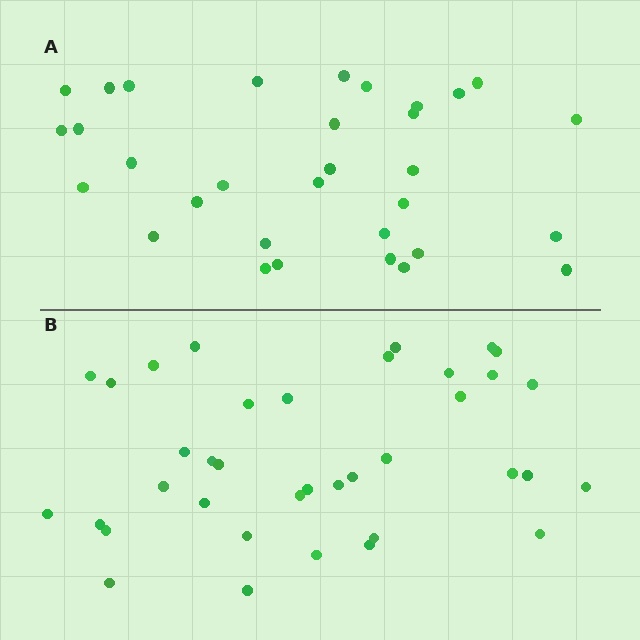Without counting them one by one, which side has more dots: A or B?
Region B (the bottom region) has more dots.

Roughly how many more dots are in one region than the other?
Region B has about 5 more dots than region A.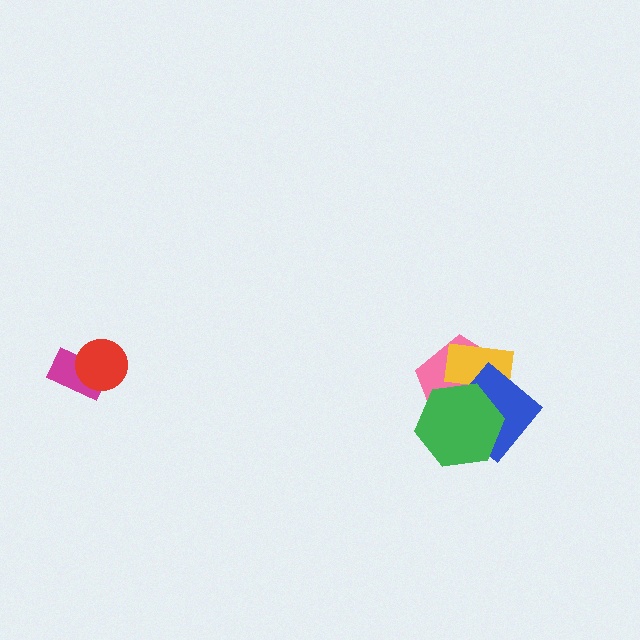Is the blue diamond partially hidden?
Yes, it is partially covered by another shape.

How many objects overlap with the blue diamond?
3 objects overlap with the blue diamond.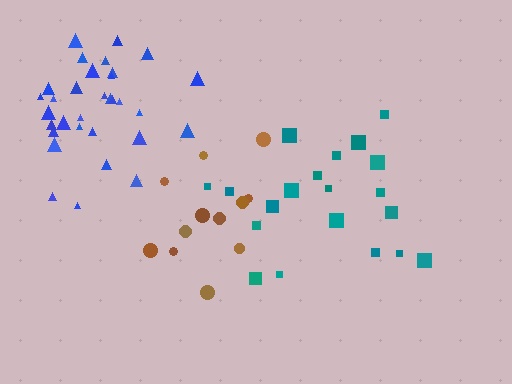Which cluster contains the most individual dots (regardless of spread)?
Blue (32).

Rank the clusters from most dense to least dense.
blue, teal, brown.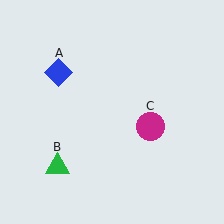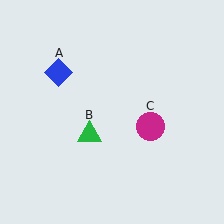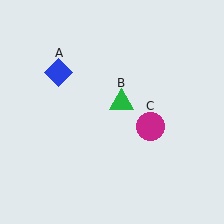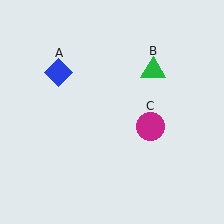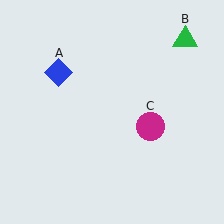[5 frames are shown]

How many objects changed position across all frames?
1 object changed position: green triangle (object B).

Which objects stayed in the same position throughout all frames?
Blue diamond (object A) and magenta circle (object C) remained stationary.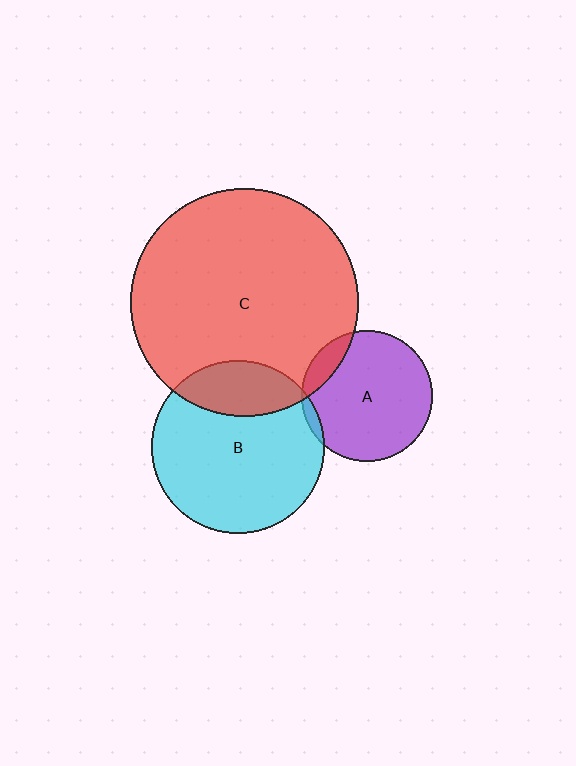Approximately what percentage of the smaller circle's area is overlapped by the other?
Approximately 20%.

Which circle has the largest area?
Circle C (red).